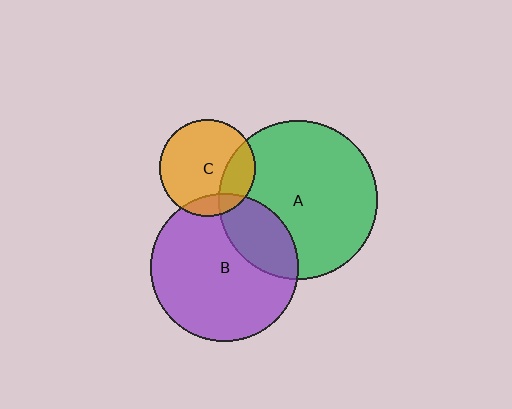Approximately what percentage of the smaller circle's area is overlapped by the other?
Approximately 15%.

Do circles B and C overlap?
Yes.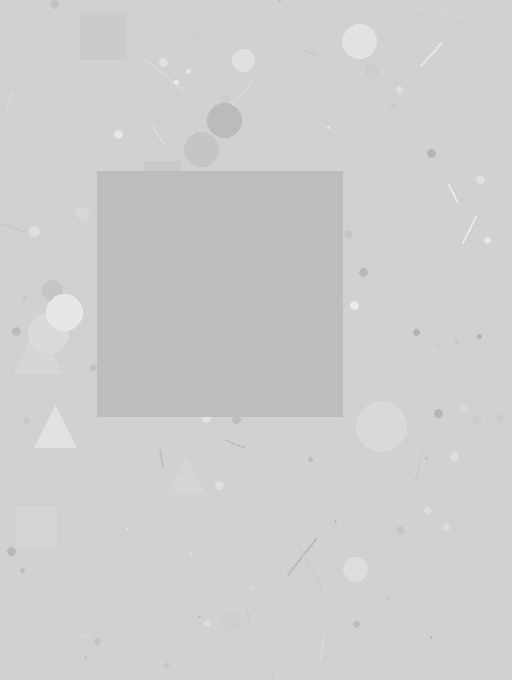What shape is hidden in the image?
A square is hidden in the image.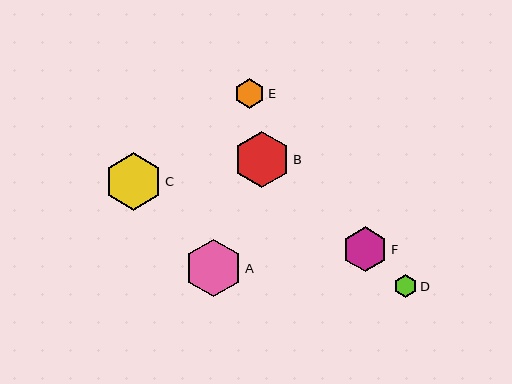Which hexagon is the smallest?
Hexagon D is the smallest with a size of approximately 23 pixels.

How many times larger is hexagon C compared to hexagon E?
Hexagon C is approximately 1.9 times the size of hexagon E.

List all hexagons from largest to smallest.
From largest to smallest: C, A, B, F, E, D.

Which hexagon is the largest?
Hexagon C is the largest with a size of approximately 57 pixels.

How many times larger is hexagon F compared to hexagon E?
Hexagon F is approximately 1.5 times the size of hexagon E.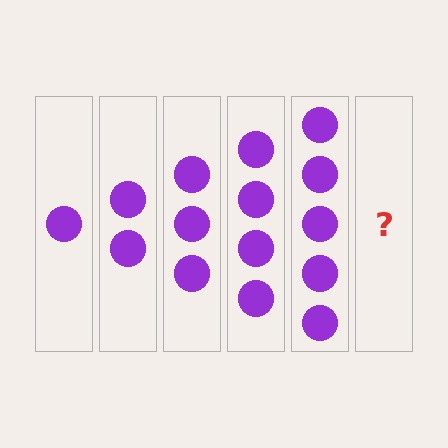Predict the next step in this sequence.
The next step is 6 circles.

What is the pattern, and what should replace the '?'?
The pattern is that each step adds one more circle. The '?' should be 6 circles.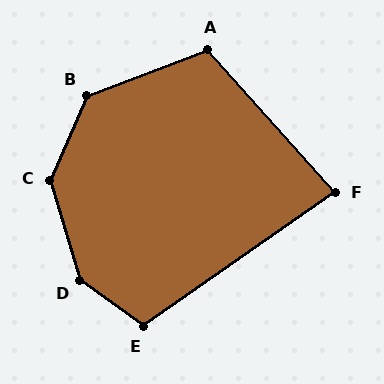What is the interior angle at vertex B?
Approximately 134 degrees (obtuse).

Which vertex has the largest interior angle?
D, at approximately 143 degrees.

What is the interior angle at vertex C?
Approximately 140 degrees (obtuse).